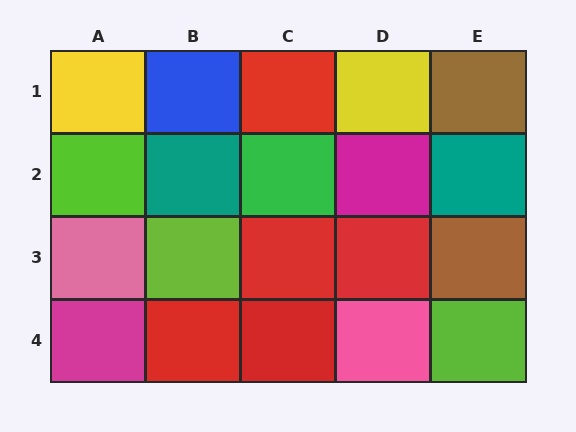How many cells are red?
5 cells are red.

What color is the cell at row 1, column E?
Brown.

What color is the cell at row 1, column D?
Yellow.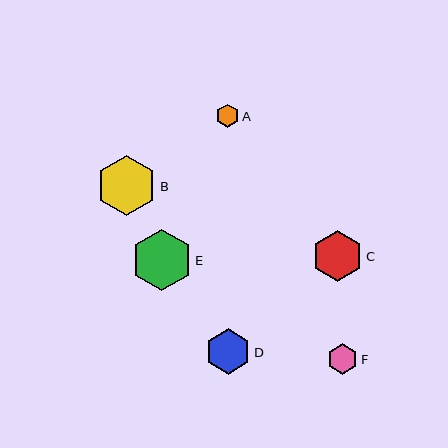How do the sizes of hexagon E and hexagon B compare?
Hexagon E and hexagon B are approximately the same size.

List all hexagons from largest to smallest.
From largest to smallest: E, B, C, D, F, A.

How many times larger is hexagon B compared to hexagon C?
Hexagon B is approximately 1.2 times the size of hexagon C.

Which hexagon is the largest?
Hexagon E is the largest with a size of approximately 61 pixels.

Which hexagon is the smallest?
Hexagon A is the smallest with a size of approximately 23 pixels.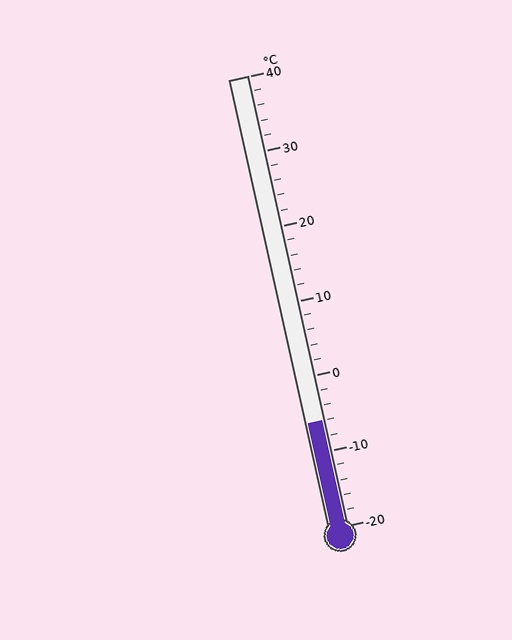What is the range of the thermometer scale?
The thermometer scale ranges from -20°C to 40°C.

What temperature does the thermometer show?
The thermometer shows approximately -6°C.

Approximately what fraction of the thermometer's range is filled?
The thermometer is filled to approximately 25% of its range.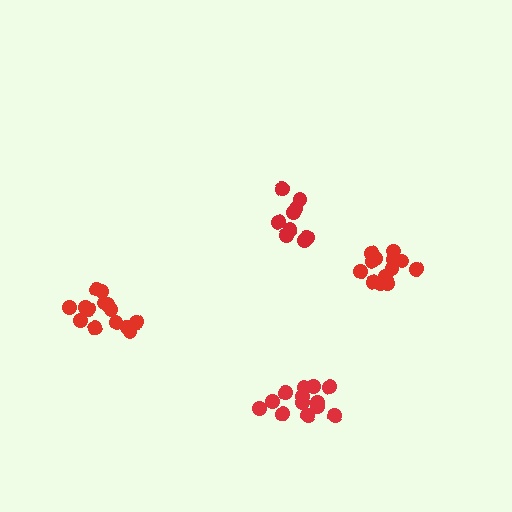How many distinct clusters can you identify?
There are 4 distinct clusters.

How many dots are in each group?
Group 1: 14 dots, Group 2: 13 dots, Group 3: 9 dots, Group 4: 13 dots (49 total).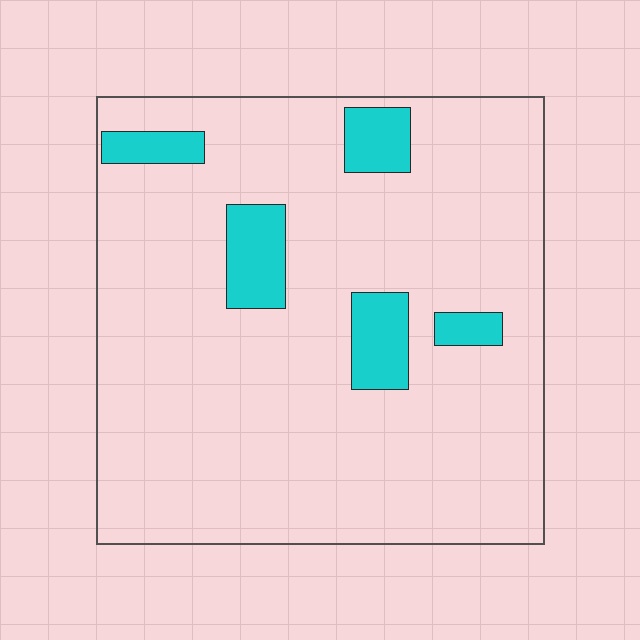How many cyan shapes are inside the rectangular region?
5.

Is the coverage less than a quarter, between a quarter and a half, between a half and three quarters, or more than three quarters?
Less than a quarter.